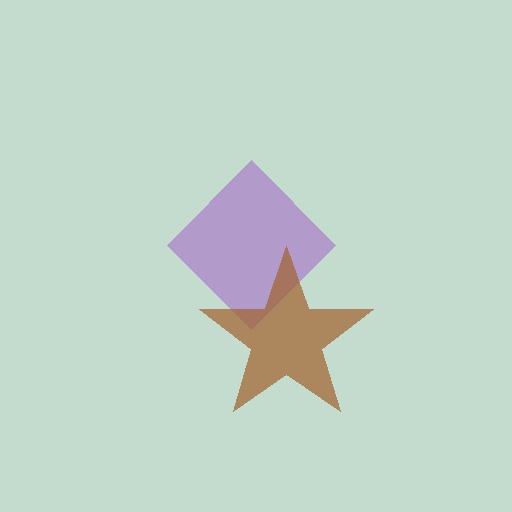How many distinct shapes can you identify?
There are 2 distinct shapes: a purple diamond, a brown star.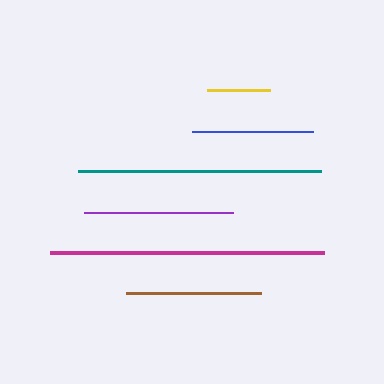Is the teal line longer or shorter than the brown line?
The teal line is longer than the brown line.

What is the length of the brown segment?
The brown segment is approximately 134 pixels long.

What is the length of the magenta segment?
The magenta segment is approximately 274 pixels long.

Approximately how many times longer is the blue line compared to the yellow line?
The blue line is approximately 1.9 times the length of the yellow line.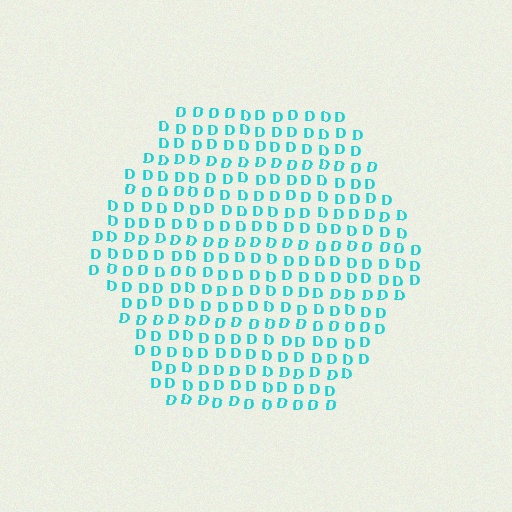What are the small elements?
The small elements are letter D's.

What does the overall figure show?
The overall figure shows a hexagon.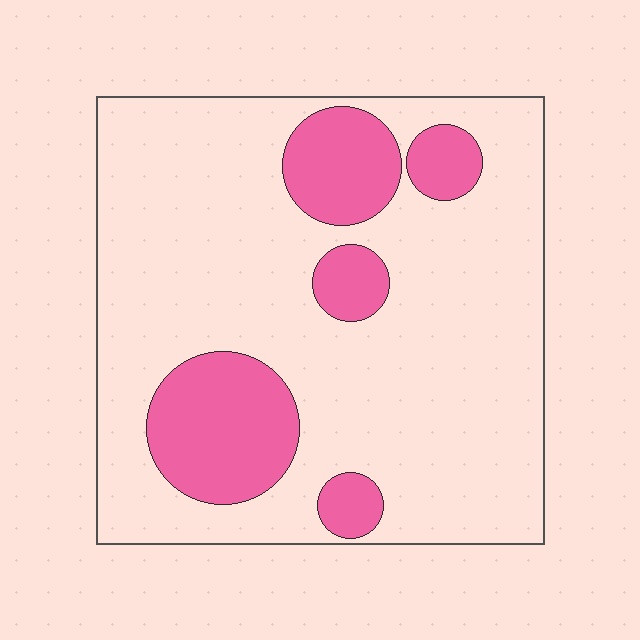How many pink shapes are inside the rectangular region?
5.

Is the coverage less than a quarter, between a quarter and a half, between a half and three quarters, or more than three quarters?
Less than a quarter.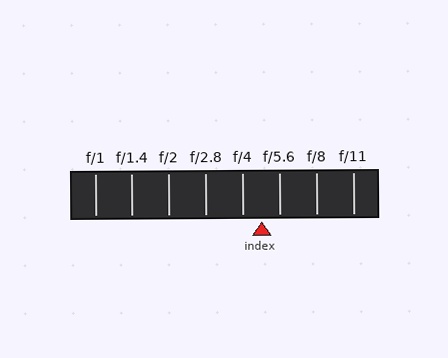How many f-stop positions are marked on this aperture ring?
There are 8 f-stop positions marked.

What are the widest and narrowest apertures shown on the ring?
The widest aperture shown is f/1 and the narrowest is f/11.